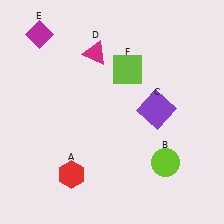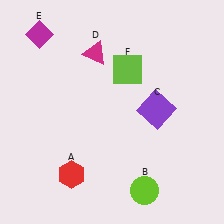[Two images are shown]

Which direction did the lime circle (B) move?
The lime circle (B) moved down.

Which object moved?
The lime circle (B) moved down.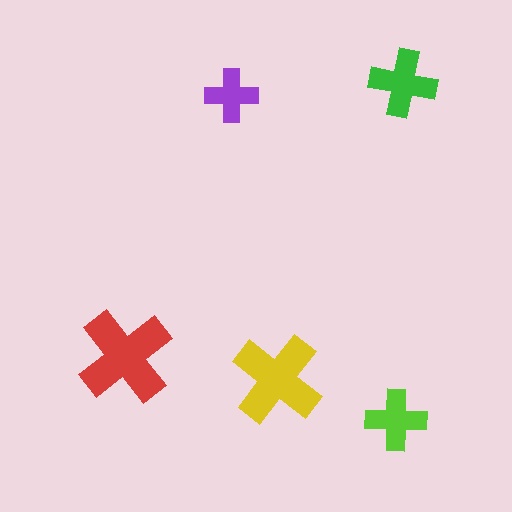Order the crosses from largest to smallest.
the red one, the yellow one, the green one, the lime one, the purple one.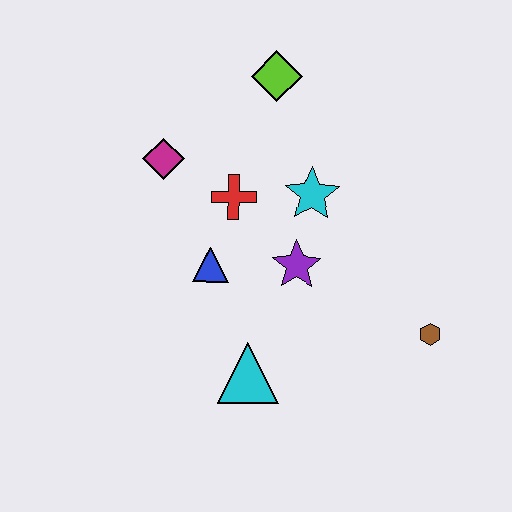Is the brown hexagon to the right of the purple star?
Yes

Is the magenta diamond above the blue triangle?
Yes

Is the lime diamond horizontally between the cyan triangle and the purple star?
Yes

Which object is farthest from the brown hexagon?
The magenta diamond is farthest from the brown hexagon.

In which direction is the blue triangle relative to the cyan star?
The blue triangle is to the left of the cyan star.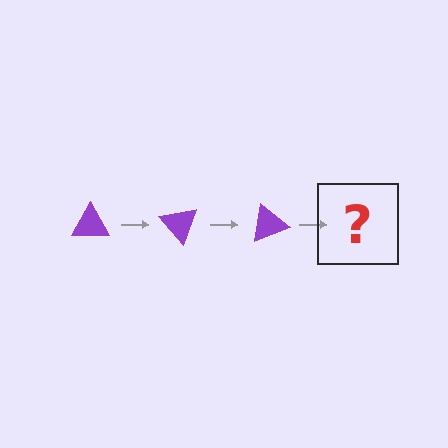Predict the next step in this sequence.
The next step is a purple triangle rotated 150 degrees.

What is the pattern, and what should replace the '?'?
The pattern is that the triangle rotates 50 degrees each step. The '?' should be a purple triangle rotated 150 degrees.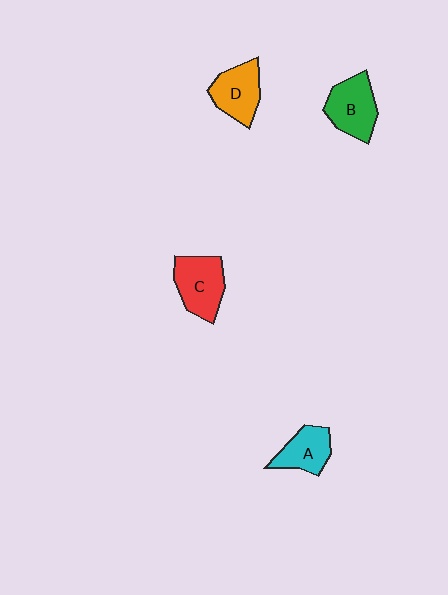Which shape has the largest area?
Shape C (red).